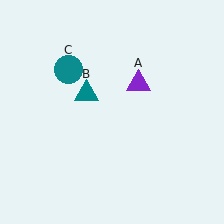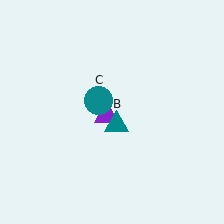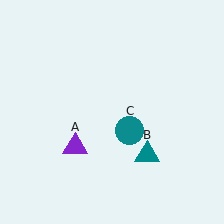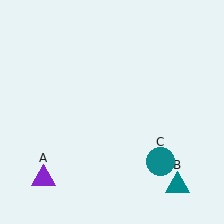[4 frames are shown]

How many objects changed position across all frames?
3 objects changed position: purple triangle (object A), teal triangle (object B), teal circle (object C).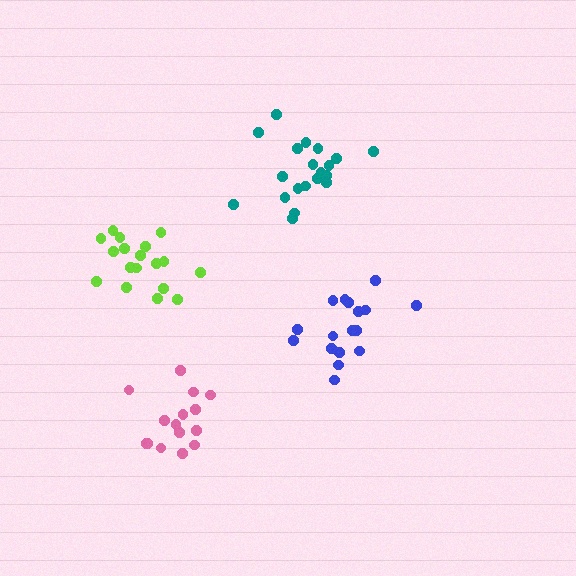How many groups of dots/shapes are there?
There are 4 groups.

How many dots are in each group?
Group 1: 21 dots, Group 2: 17 dots, Group 3: 15 dots, Group 4: 18 dots (71 total).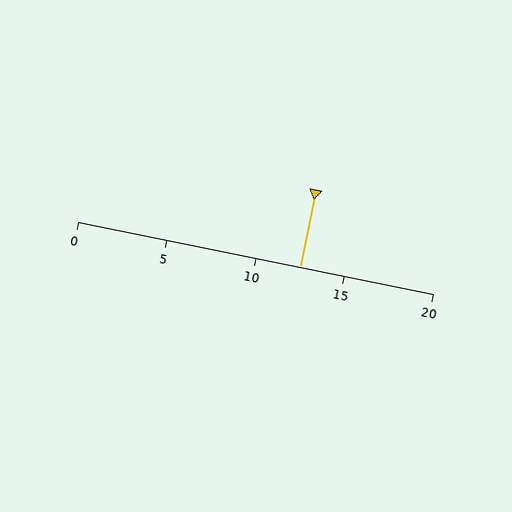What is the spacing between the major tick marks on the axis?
The major ticks are spaced 5 apart.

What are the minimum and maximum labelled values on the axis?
The axis runs from 0 to 20.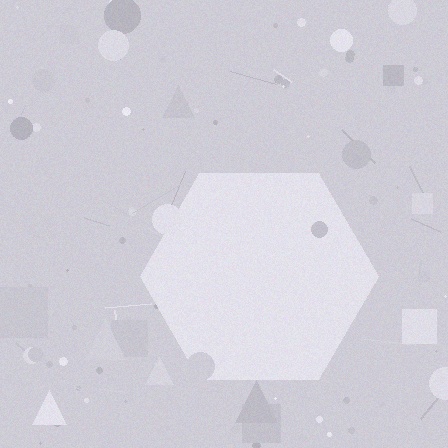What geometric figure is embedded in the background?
A hexagon is embedded in the background.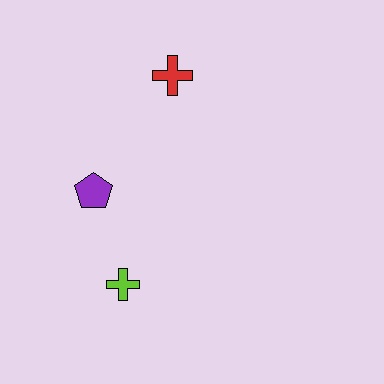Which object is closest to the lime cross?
The purple pentagon is closest to the lime cross.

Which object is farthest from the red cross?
The lime cross is farthest from the red cross.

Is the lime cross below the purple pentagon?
Yes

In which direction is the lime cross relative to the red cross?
The lime cross is below the red cross.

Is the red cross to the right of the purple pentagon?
Yes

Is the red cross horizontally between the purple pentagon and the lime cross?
No